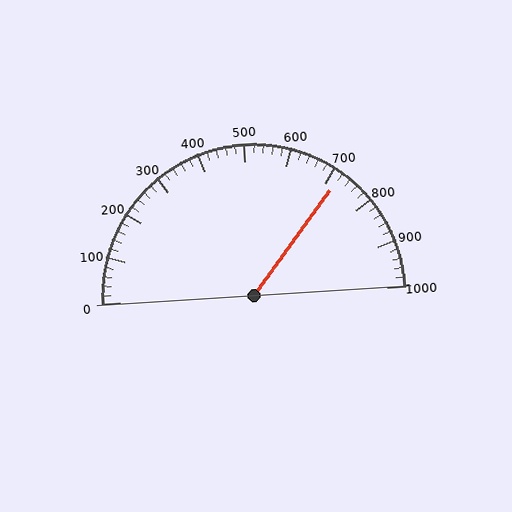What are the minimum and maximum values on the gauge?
The gauge ranges from 0 to 1000.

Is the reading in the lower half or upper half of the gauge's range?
The reading is in the upper half of the range (0 to 1000).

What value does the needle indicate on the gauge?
The needle indicates approximately 720.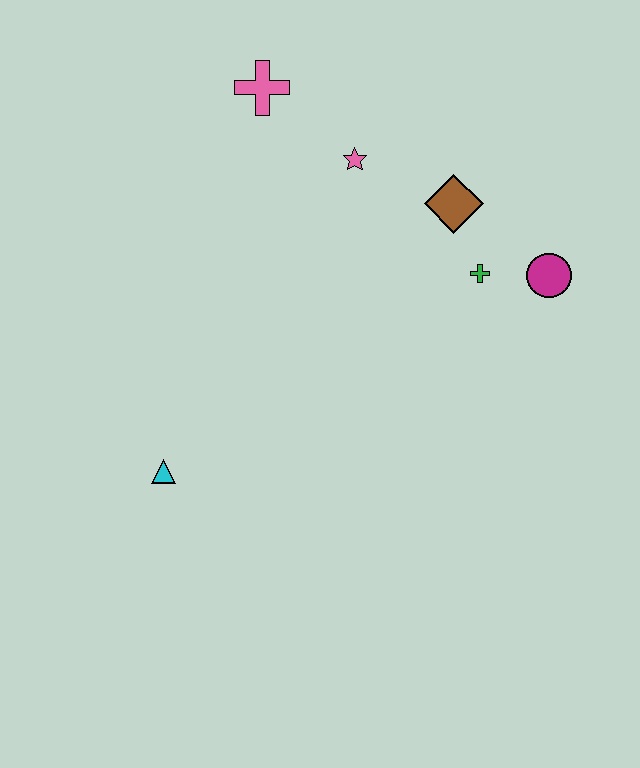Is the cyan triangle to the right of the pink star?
No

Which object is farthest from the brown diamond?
The cyan triangle is farthest from the brown diamond.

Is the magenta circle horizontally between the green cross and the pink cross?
No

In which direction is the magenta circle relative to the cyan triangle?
The magenta circle is to the right of the cyan triangle.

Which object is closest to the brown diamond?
The green cross is closest to the brown diamond.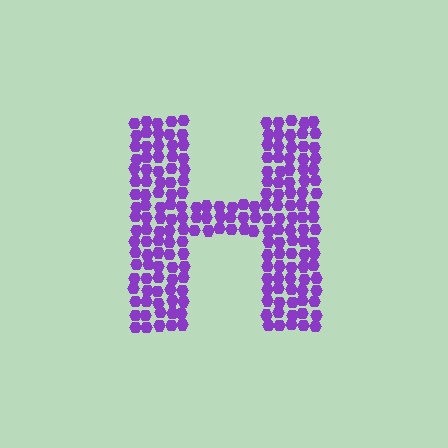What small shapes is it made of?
It is made of small hexagons.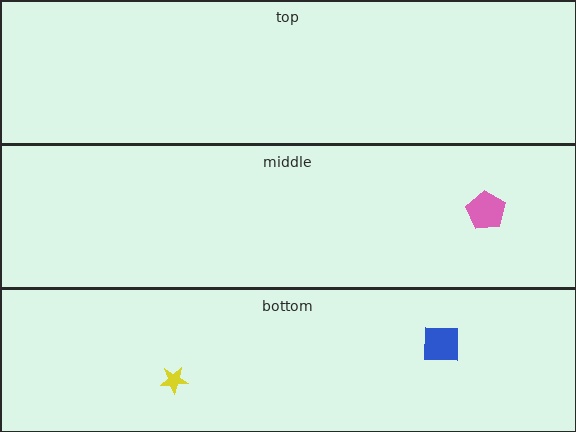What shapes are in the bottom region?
The blue square, the yellow star.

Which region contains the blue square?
The bottom region.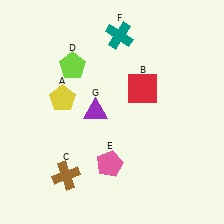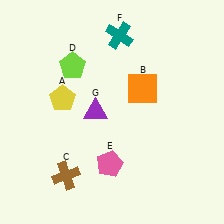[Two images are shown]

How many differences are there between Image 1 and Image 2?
There is 1 difference between the two images.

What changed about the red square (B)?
In Image 1, B is red. In Image 2, it changed to orange.